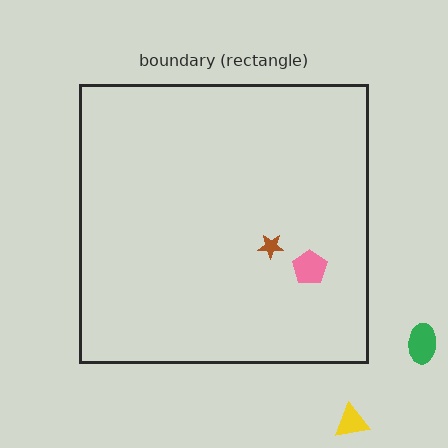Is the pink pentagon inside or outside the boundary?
Inside.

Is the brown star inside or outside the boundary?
Inside.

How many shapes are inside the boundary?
2 inside, 2 outside.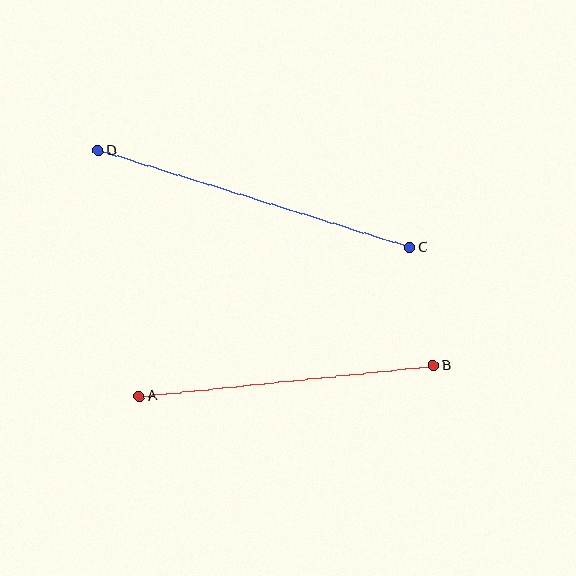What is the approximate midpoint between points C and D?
The midpoint is at approximately (254, 199) pixels.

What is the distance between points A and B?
The distance is approximately 296 pixels.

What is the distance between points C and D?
The distance is approximately 326 pixels.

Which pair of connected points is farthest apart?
Points C and D are farthest apart.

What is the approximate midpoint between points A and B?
The midpoint is at approximately (286, 381) pixels.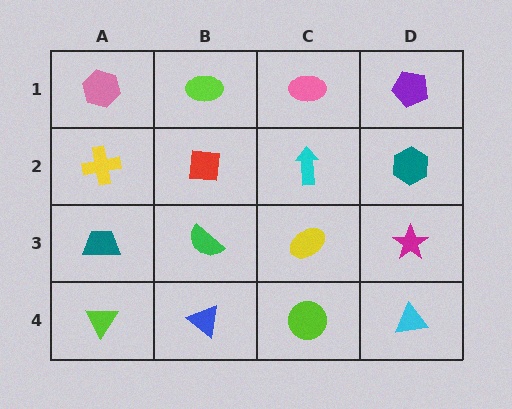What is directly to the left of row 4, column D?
A lime circle.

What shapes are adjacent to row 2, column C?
A pink ellipse (row 1, column C), a yellow ellipse (row 3, column C), a red square (row 2, column B), a teal hexagon (row 2, column D).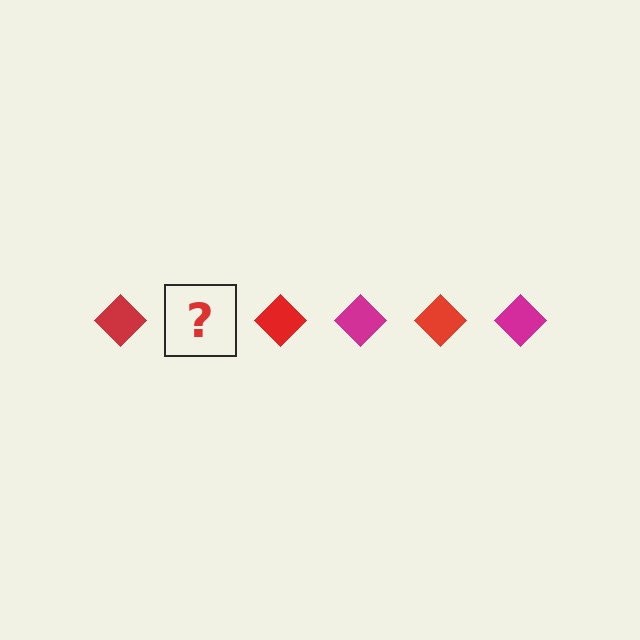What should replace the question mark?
The question mark should be replaced with a magenta diamond.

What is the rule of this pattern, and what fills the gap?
The rule is that the pattern cycles through red, magenta diamonds. The gap should be filled with a magenta diamond.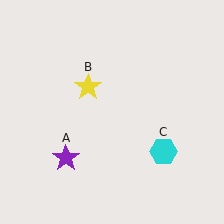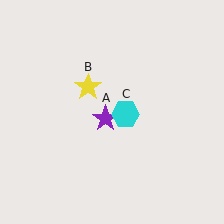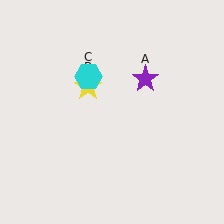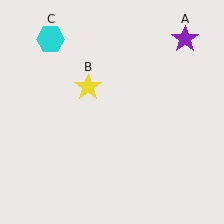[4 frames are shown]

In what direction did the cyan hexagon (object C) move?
The cyan hexagon (object C) moved up and to the left.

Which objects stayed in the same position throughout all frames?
Yellow star (object B) remained stationary.